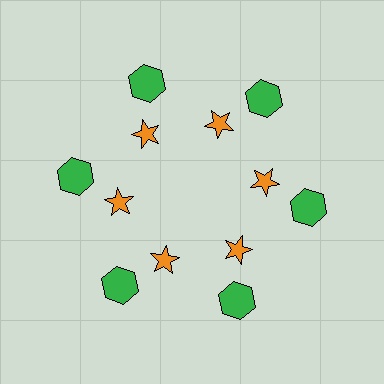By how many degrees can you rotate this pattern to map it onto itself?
The pattern maps onto itself every 60 degrees of rotation.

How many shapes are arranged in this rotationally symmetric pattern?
There are 12 shapes, arranged in 6 groups of 2.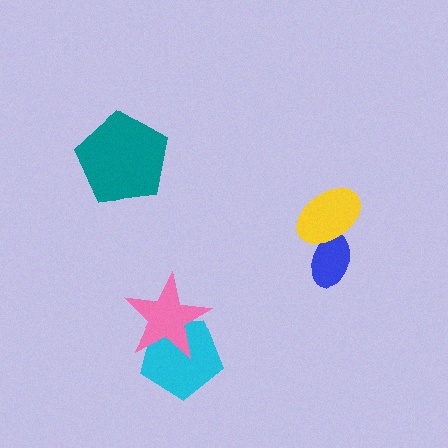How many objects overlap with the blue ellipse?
1 object overlaps with the blue ellipse.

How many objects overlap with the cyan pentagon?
1 object overlaps with the cyan pentagon.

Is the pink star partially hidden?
No, no other shape covers it.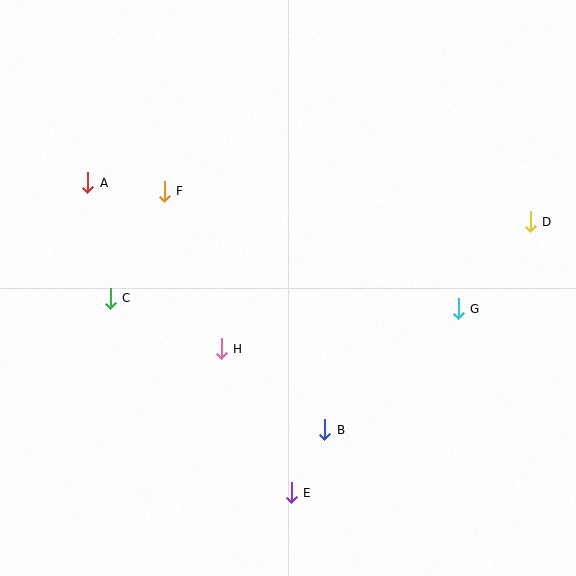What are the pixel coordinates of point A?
Point A is at (88, 183).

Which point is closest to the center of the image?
Point H at (221, 349) is closest to the center.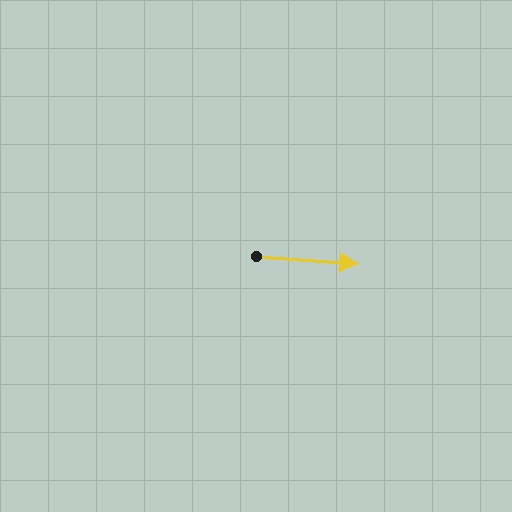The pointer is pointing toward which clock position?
Roughly 3 o'clock.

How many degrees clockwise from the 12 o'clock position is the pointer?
Approximately 94 degrees.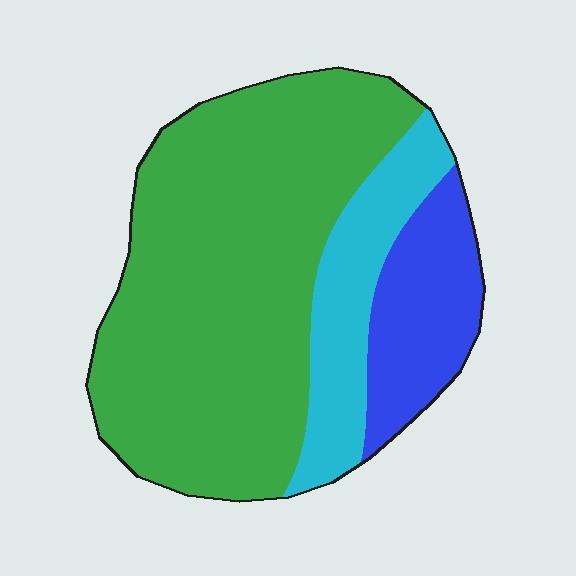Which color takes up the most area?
Green, at roughly 65%.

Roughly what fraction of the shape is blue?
Blue covers roughly 15% of the shape.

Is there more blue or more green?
Green.